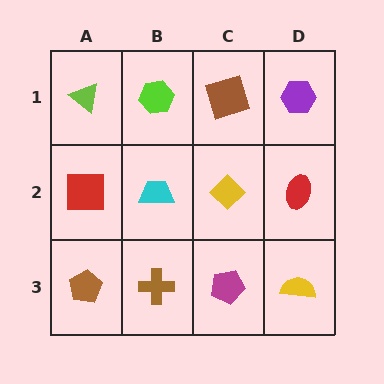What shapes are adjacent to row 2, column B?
A lime hexagon (row 1, column B), a brown cross (row 3, column B), a red square (row 2, column A), a yellow diamond (row 2, column C).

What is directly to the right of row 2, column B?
A yellow diamond.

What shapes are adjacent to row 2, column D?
A purple hexagon (row 1, column D), a yellow semicircle (row 3, column D), a yellow diamond (row 2, column C).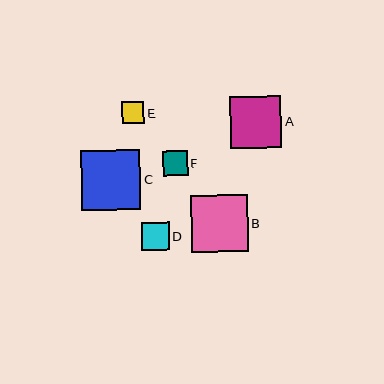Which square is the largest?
Square C is the largest with a size of approximately 59 pixels.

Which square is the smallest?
Square E is the smallest with a size of approximately 22 pixels.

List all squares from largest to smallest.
From largest to smallest: C, B, A, D, F, E.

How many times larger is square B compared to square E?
Square B is approximately 2.6 times the size of square E.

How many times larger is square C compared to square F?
Square C is approximately 2.4 times the size of square F.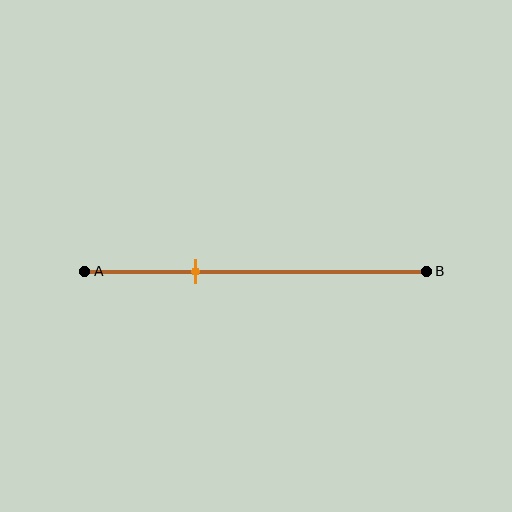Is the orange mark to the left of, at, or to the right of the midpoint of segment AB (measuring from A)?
The orange mark is to the left of the midpoint of segment AB.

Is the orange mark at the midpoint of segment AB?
No, the mark is at about 30% from A, not at the 50% midpoint.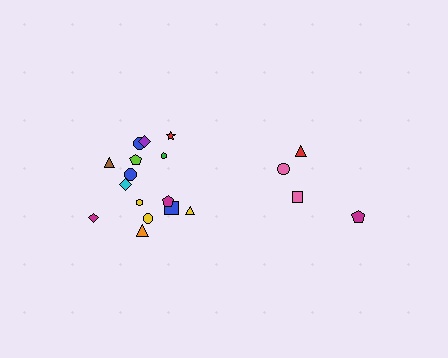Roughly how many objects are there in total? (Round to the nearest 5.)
Roughly 20 objects in total.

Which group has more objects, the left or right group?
The left group.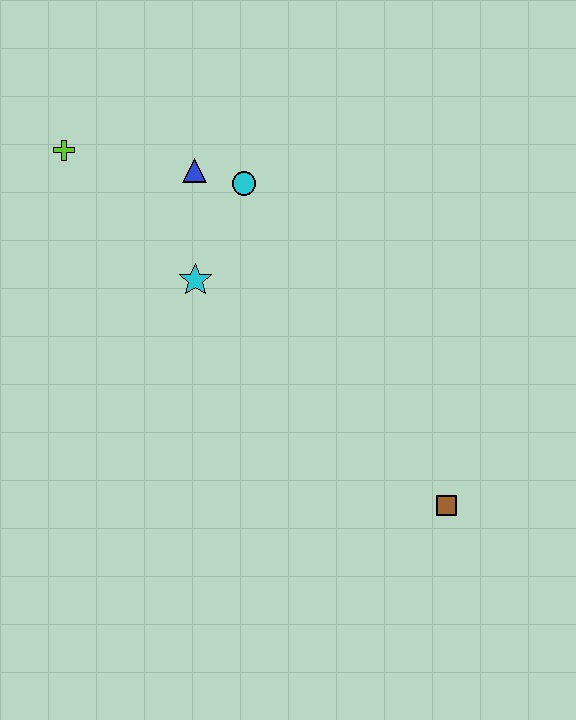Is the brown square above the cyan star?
No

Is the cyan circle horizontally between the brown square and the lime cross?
Yes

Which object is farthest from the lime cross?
The brown square is farthest from the lime cross.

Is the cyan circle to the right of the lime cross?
Yes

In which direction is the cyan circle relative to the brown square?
The cyan circle is above the brown square.